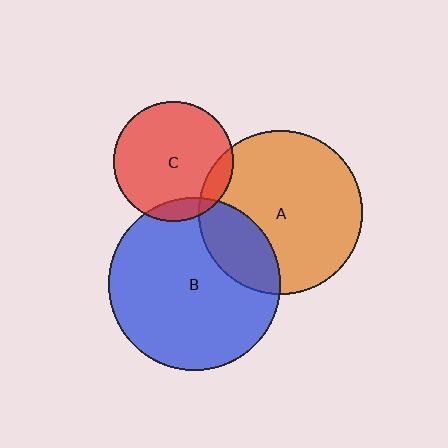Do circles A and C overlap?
Yes.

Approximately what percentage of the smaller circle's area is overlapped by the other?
Approximately 10%.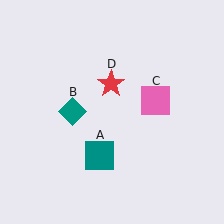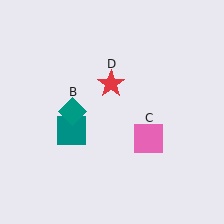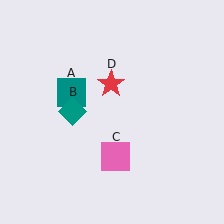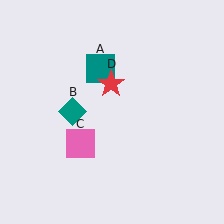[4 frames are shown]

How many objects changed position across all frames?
2 objects changed position: teal square (object A), pink square (object C).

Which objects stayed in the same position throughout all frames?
Teal diamond (object B) and red star (object D) remained stationary.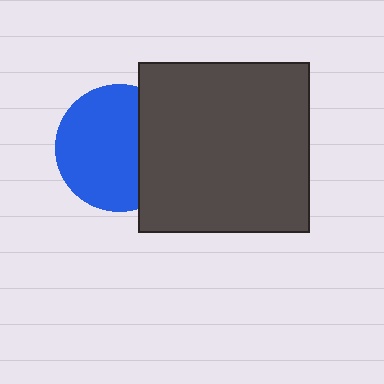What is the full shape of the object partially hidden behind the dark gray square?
The partially hidden object is a blue circle.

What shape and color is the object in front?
The object in front is a dark gray square.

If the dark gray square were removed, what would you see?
You would see the complete blue circle.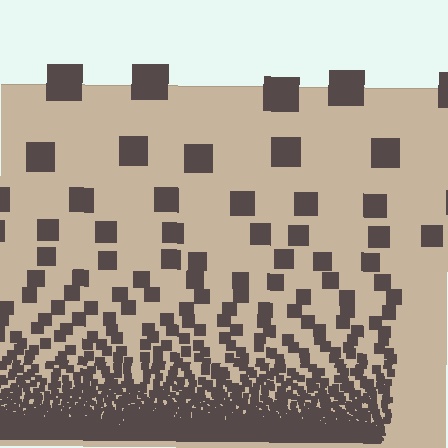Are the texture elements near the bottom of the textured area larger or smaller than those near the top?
Smaller. The gradient is inverted — elements near the bottom are smaller and denser.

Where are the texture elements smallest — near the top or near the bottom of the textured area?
Near the bottom.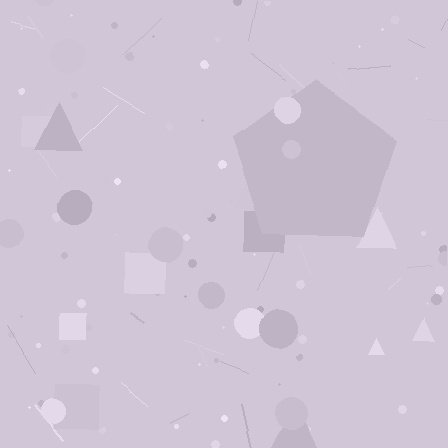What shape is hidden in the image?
A pentagon is hidden in the image.